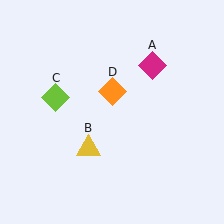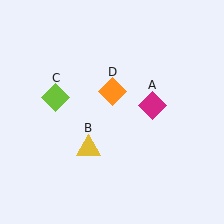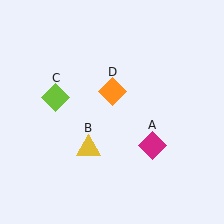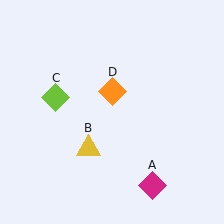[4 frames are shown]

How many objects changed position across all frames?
1 object changed position: magenta diamond (object A).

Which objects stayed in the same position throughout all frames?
Yellow triangle (object B) and lime diamond (object C) and orange diamond (object D) remained stationary.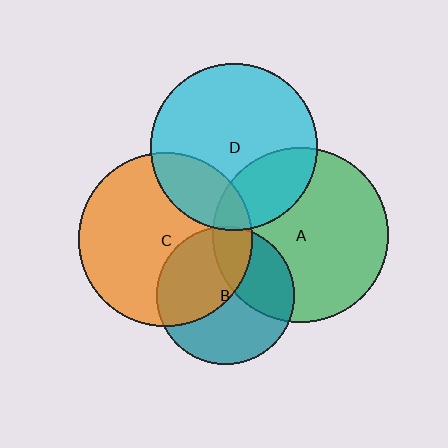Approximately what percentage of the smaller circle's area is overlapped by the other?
Approximately 20%.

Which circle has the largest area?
Circle A (green).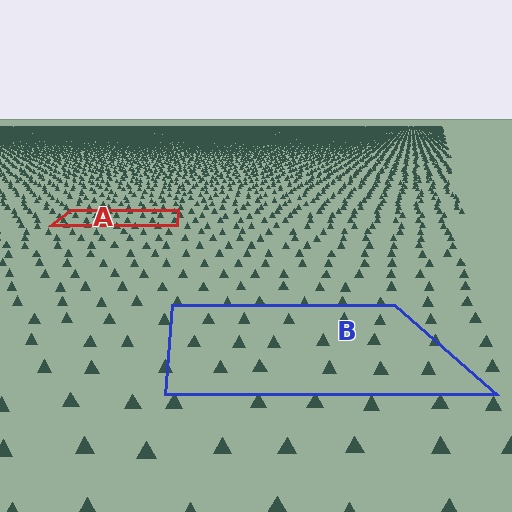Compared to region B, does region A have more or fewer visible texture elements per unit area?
Region A has more texture elements per unit area — they are packed more densely because it is farther away.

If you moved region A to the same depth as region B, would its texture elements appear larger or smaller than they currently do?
They would appear larger. At a closer depth, the same texture elements are projected at a bigger on-screen size.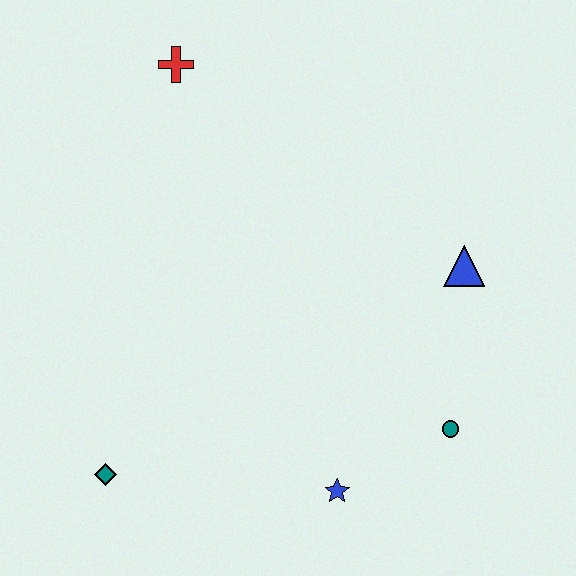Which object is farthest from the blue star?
The red cross is farthest from the blue star.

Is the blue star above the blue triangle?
No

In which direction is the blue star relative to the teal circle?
The blue star is to the left of the teal circle.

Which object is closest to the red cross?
The blue triangle is closest to the red cross.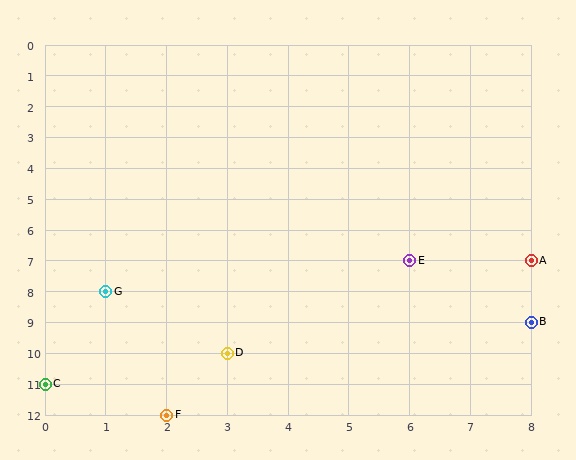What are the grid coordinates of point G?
Point G is at grid coordinates (1, 8).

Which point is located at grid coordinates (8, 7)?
Point A is at (8, 7).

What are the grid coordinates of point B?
Point B is at grid coordinates (8, 9).